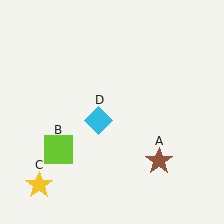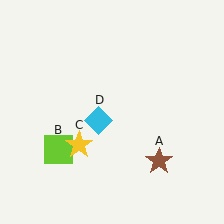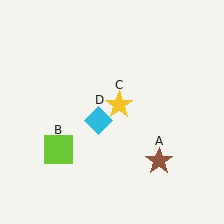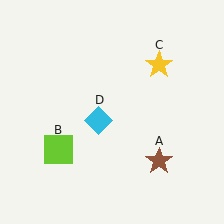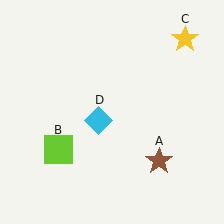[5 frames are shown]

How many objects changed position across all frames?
1 object changed position: yellow star (object C).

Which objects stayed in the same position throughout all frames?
Brown star (object A) and lime square (object B) and cyan diamond (object D) remained stationary.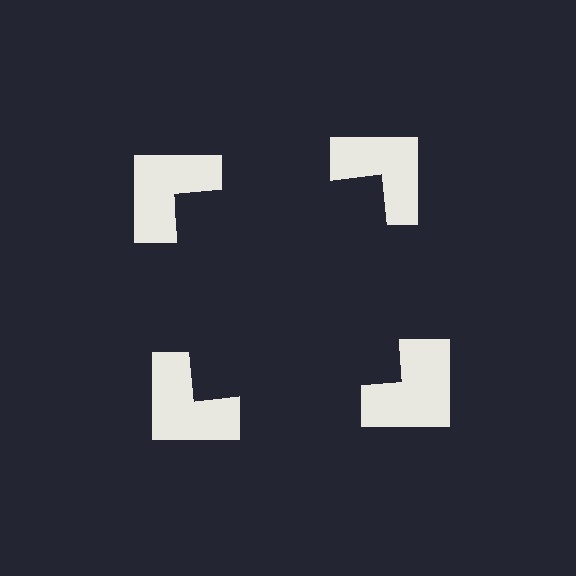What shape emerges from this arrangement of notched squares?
An illusory square — its edges are inferred from the aligned wedge cuts in the notched squares, not physically drawn.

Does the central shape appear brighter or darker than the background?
It typically appears slightly darker than the background, even though no actual brightness change is drawn.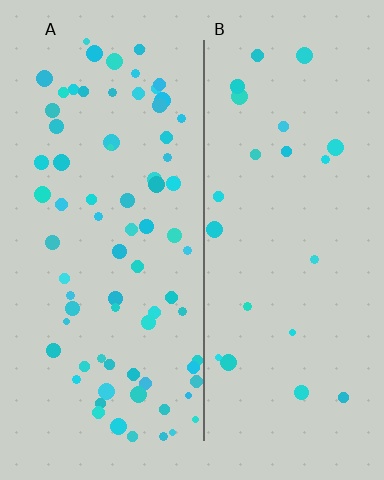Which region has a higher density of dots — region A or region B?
A (the left).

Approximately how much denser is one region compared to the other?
Approximately 3.4× — region A over region B.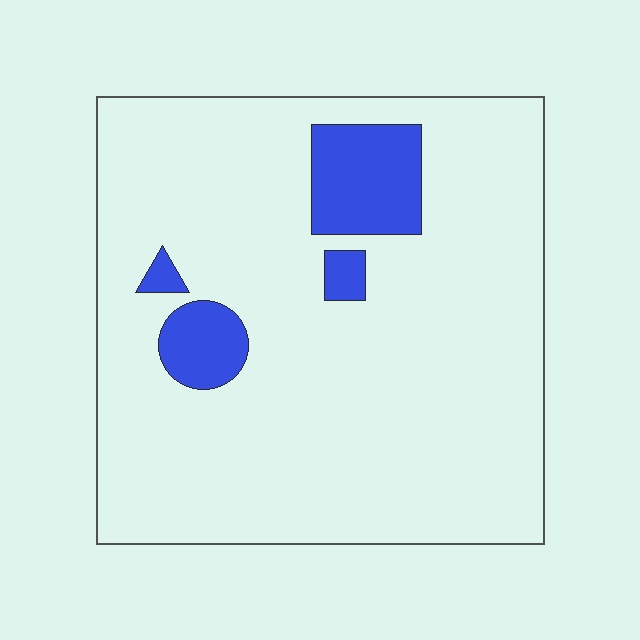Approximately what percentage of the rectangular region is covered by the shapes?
Approximately 10%.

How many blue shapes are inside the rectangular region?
4.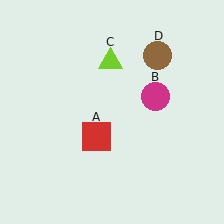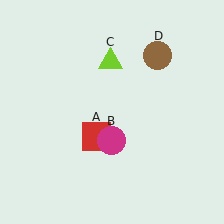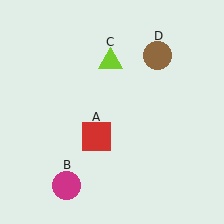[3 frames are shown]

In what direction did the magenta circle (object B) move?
The magenta circle (object B) moved down and to the left.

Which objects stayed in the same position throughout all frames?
Red square (object A) and lime triangle (object C) and brown circle (object D) remained stationary.